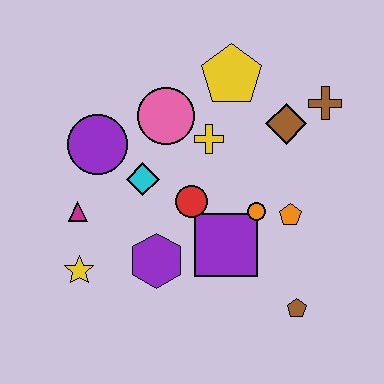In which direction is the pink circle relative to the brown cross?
The pink circle is to the left of the brown cross.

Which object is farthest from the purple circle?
The brown pentagon is farthest from the purple circle.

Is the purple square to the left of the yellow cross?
No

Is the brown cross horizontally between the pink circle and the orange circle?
No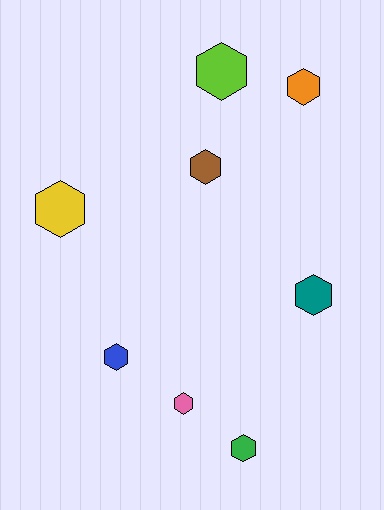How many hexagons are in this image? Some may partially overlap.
There are 8 hexagons.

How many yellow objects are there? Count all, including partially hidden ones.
There is 1 yellow object.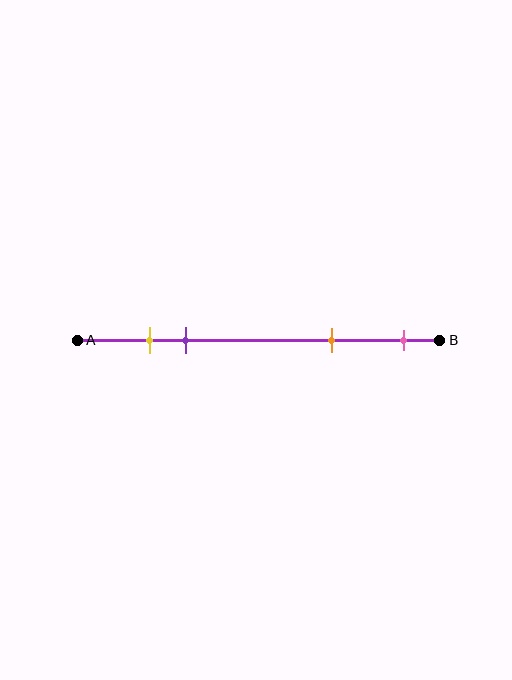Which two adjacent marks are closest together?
The yellow and purple marks are the closest adjacent pair.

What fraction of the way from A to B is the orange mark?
The orange mark is approximately 70% (0.7) of the way from A to B.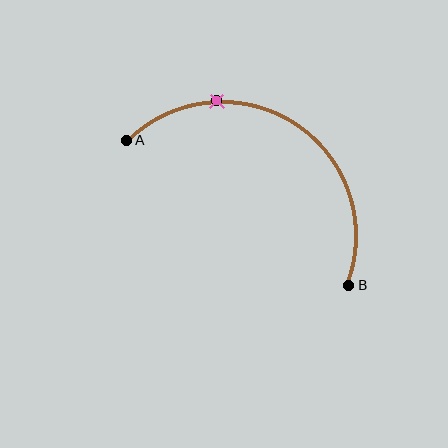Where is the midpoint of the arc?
The arc midpoint is the point on the curve farthest from the straight line joining A and B. It sits above that line.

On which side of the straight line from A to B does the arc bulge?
The arc bulges above the straight line connecting A and B.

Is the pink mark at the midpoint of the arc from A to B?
No. The pink mark lies on the arc but is closer to endpoint A. The arc midpoint would be at the point on the curve equidistant along the arc from both A and B.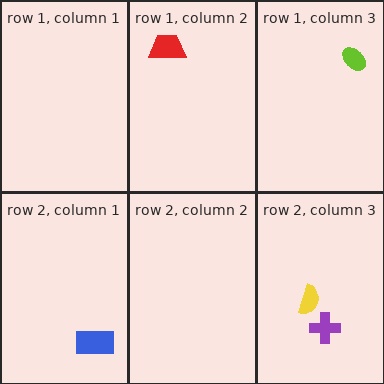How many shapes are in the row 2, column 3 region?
2.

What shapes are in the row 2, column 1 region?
The blue rectangle.